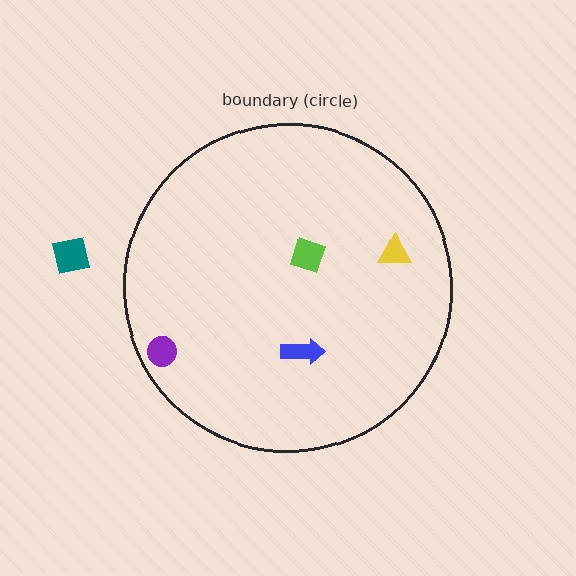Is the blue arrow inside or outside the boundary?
Inside.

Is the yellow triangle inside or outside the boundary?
Inside.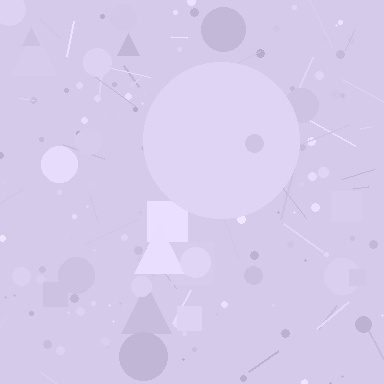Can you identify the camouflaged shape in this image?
The camouflaged shape is a circle.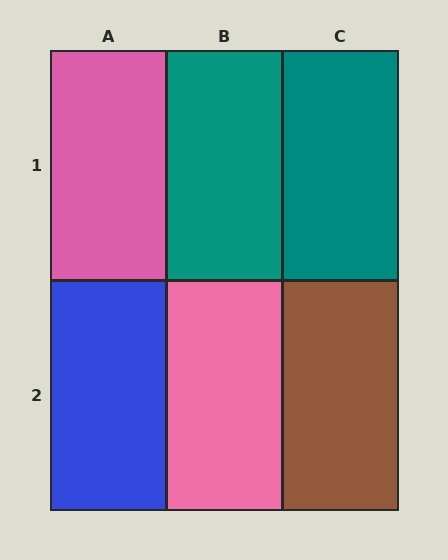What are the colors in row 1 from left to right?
Pink, teal, teal.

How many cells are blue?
1 cell is blue.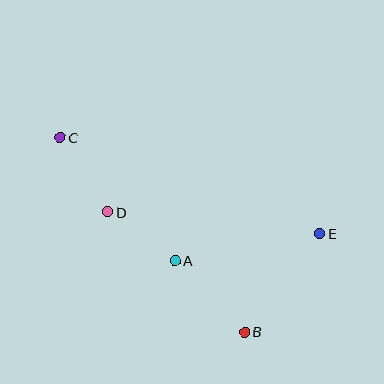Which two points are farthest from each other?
Points C and E are farthest from each other.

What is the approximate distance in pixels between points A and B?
The distance between A and B is approximately 100 pixels.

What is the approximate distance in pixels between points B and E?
The distance between B and E is approximately 124 pixels.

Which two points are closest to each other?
Points A and D are closest to each other.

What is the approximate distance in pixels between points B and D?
The distance between B and D is approximately 182 pixels.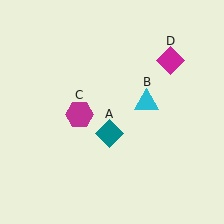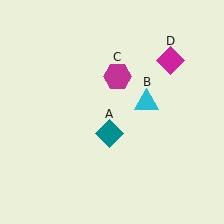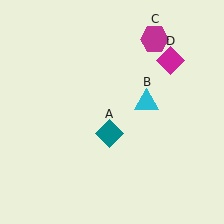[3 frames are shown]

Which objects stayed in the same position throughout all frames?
Teal diamond (object A) and cyan triangle (object B) and magenta diamond (object D) remained stationary.